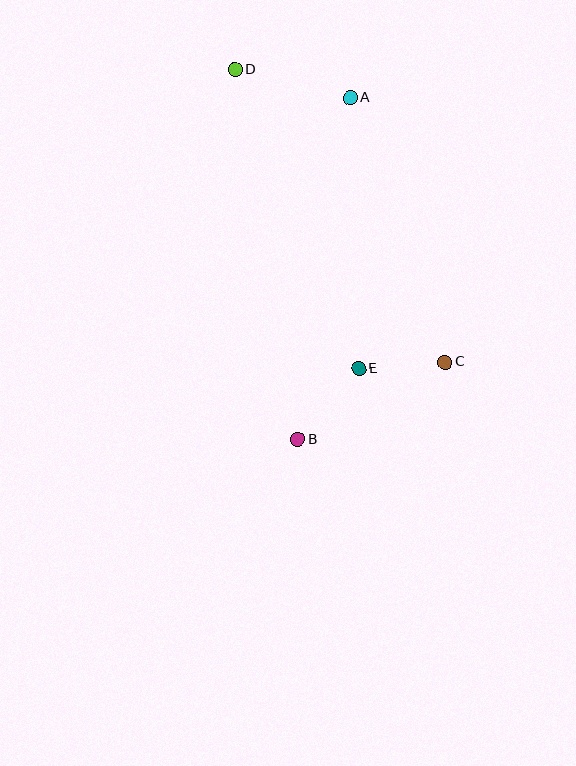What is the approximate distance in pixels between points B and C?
The distance between B and C is approximately 167 pixels.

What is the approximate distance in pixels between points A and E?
The distance between A and E is approximately 271 pixels.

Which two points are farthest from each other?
Points B and D are farthest from each other.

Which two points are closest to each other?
Points C and E are closest to each other.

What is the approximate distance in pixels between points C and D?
The distance between C and D is approximately 360 pixels.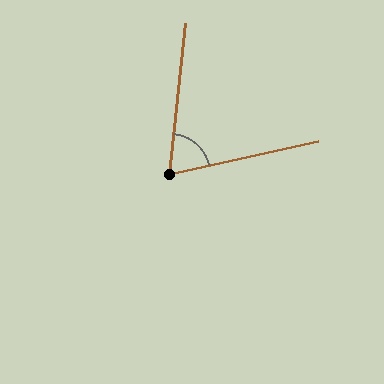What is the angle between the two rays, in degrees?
Approximately 71 degrees.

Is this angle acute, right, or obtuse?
It is acute.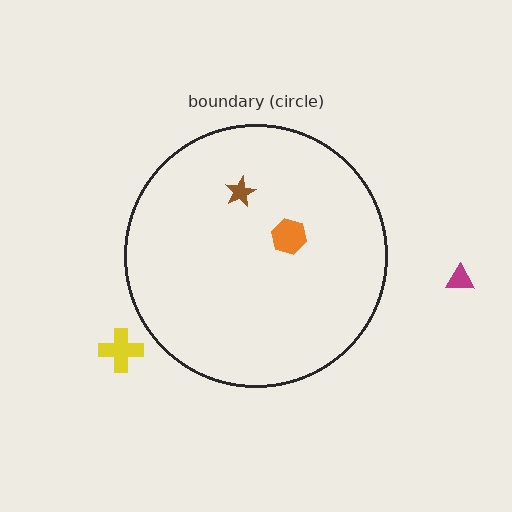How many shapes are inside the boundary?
2 inside, 2 outside.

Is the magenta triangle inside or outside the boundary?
Outside.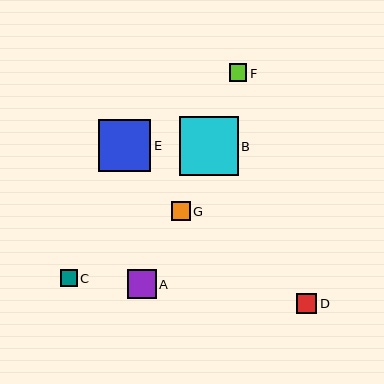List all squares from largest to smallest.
From largest to smallest: B, E, A, D, G, F, C.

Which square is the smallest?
Square C is the smallest with a size of approximately 17 pixels.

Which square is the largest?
Square B is the largest with a size of approximately 59 pixels.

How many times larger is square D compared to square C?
Square D is approximately 1.2 times the size of square C.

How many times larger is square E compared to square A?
Square E is approximately 1.8 times the size of square A.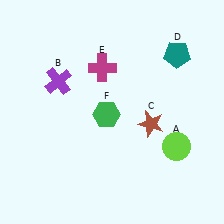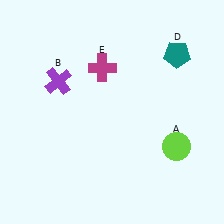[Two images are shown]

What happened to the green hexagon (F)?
The green hexagon (F) was removed in Image 2. It was in the bottom-left area of Image 1.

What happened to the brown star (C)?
The brown star (C) was removed in Image 2. It was in the bottom-right area of Image 1.